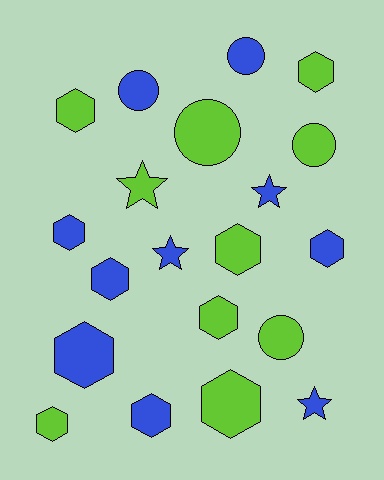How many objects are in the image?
There are 20 objects.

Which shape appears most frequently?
Hexagon, with 11 objects.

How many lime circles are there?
There are 3 lime circles.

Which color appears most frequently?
Lime, with 10 objects.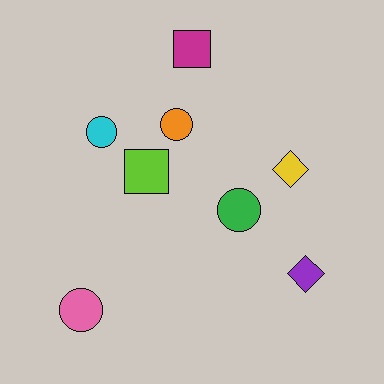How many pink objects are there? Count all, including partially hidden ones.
There is 1 pink object.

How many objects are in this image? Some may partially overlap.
There are 8 objects.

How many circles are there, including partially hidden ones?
There are 4 circles.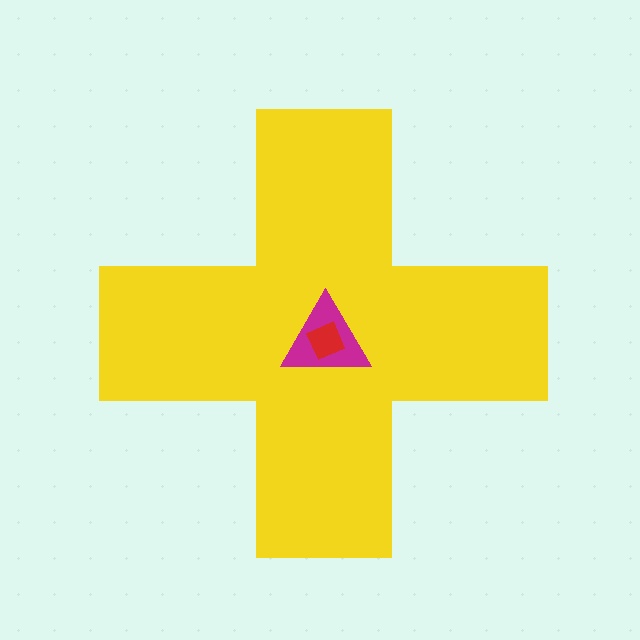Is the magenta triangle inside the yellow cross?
Yes.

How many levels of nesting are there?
3.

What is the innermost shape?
The red diamond.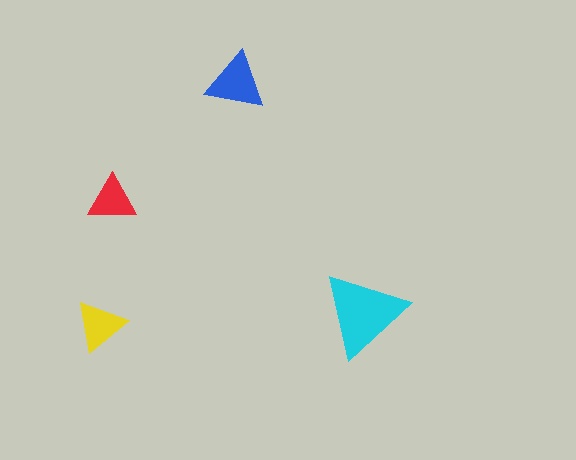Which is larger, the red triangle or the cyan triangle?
The cyan one.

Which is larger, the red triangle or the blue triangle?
The blue one.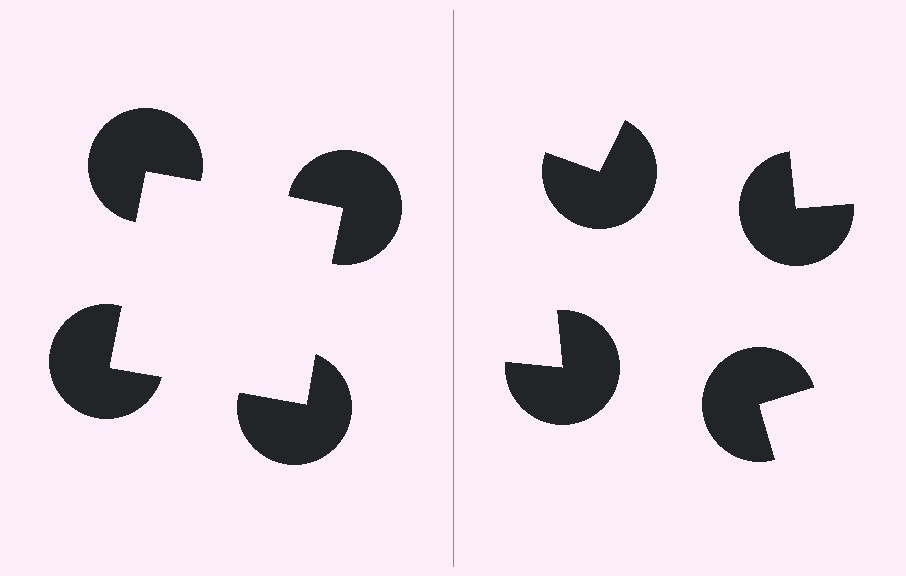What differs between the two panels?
The pac-man discs are positioned identically on both sides; only the wedge orientations differ. On the left they align to a square; on the right they are misaligned.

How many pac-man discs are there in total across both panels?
8 — 4 on each side.